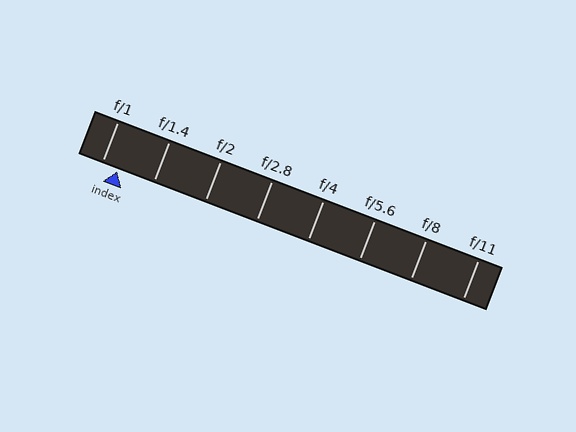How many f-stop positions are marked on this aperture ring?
There are 8 f-stop positions marked.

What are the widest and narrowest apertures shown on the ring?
The widest aperture shown is f/1 and the narrowest is f/11.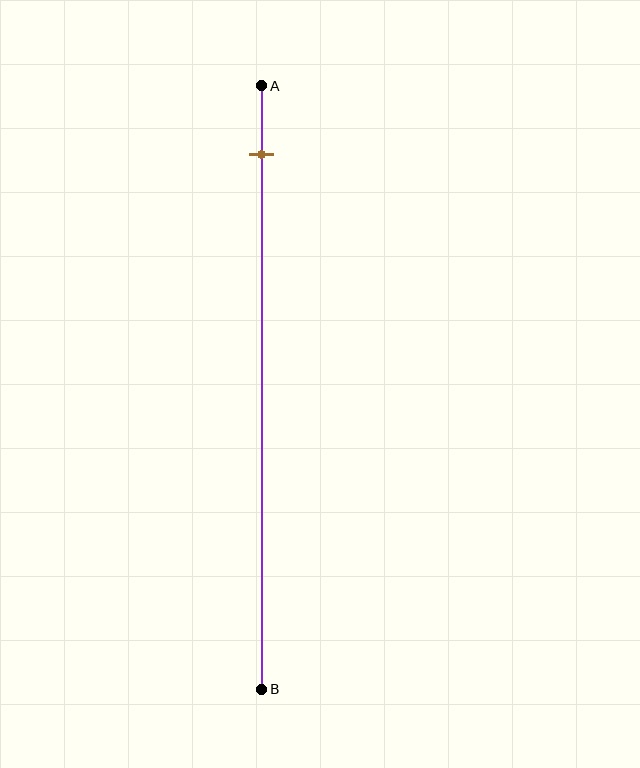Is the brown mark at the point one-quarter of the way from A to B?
No, the mark is at about 10% from A, not at the 25% one-quarter point.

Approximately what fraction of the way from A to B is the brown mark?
The brown mark is approximately 10% of the way from A to B.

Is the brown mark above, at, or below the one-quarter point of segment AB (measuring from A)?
The brown mark is above the one-quarter point of segment AB.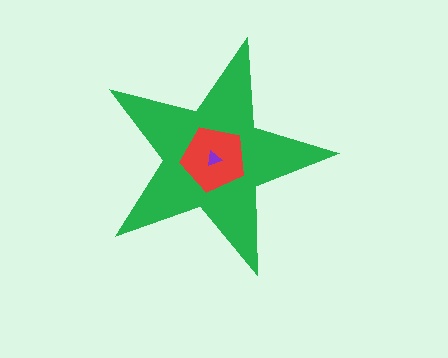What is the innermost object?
The purple triangle.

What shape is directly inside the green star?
The red pentagon.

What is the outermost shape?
The green star.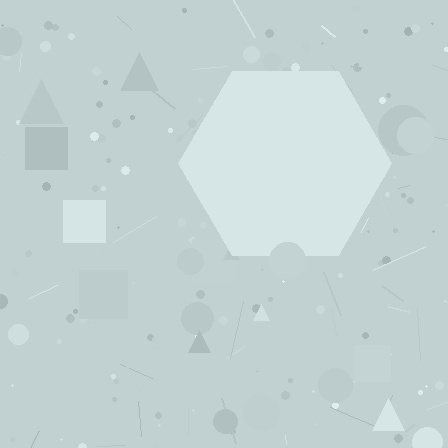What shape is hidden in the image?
A hexagon is hidden in the image.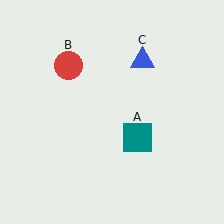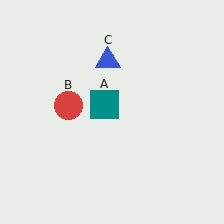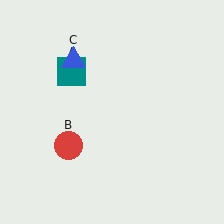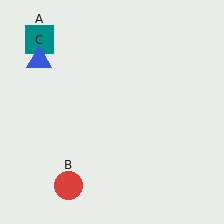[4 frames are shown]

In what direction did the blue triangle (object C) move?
The blue triangle (object C) moved left.